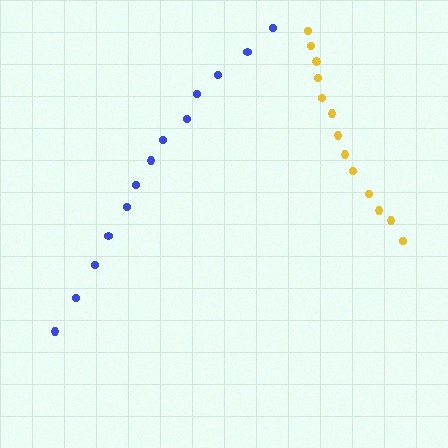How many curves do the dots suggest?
There are 2 distinct paths.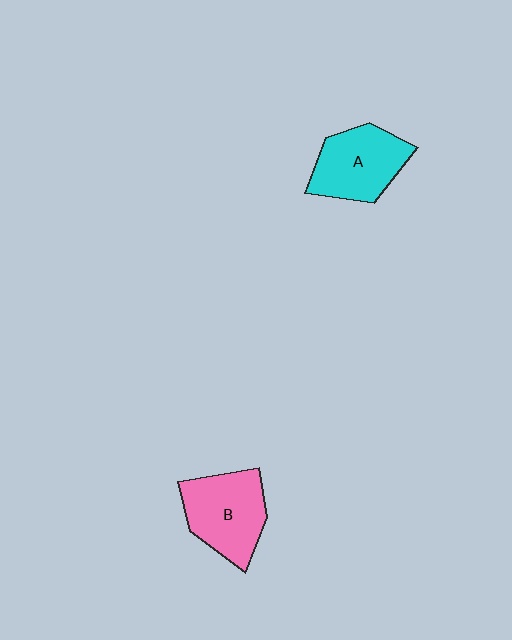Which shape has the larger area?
Shape B (pink).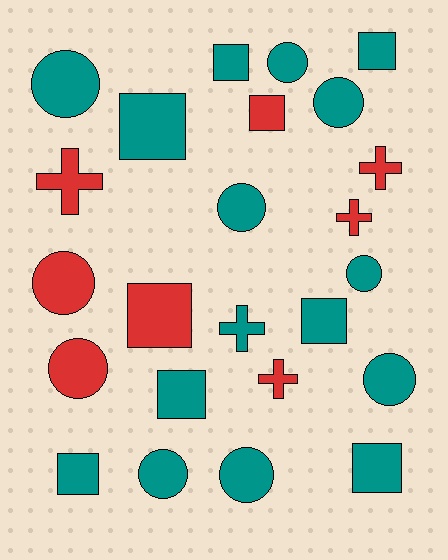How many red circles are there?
There are 2 red circles.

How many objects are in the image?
There are 24 objects.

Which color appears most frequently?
Teal, with 16 objects.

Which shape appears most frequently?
Circle, with 10 objects.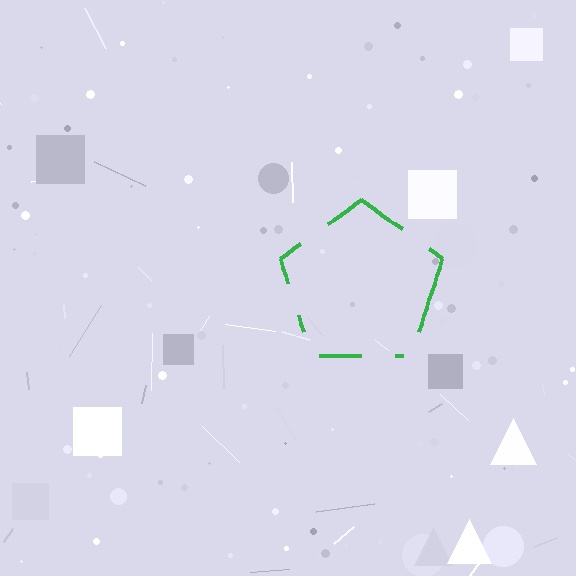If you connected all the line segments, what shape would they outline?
They would outline a pentagon.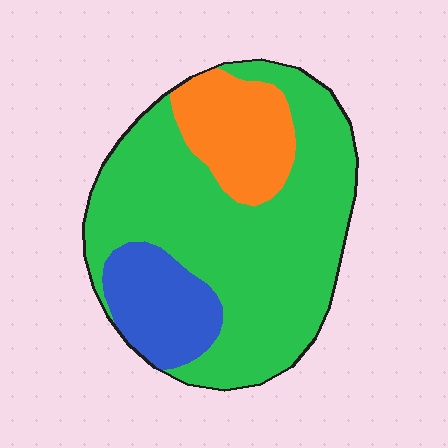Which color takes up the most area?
Green, at roughly 65%.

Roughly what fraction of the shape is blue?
Blue covers 16% of the shape.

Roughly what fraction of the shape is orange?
Orange covers 17% of the shape.